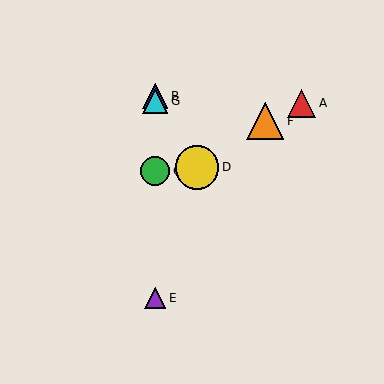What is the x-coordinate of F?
Object F is at x≈265.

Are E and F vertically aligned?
No, E is at x≈155 and F is at x≈265.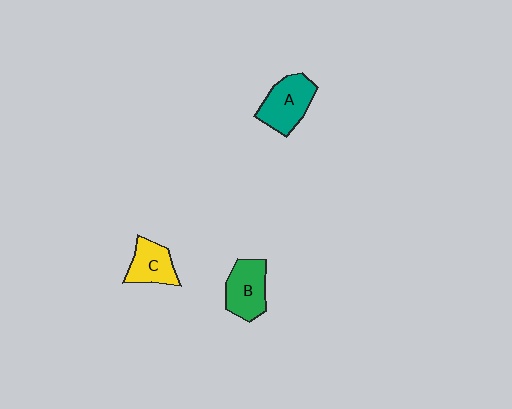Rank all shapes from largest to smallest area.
From largest to smallest: A (teal), B (green), C (yellow).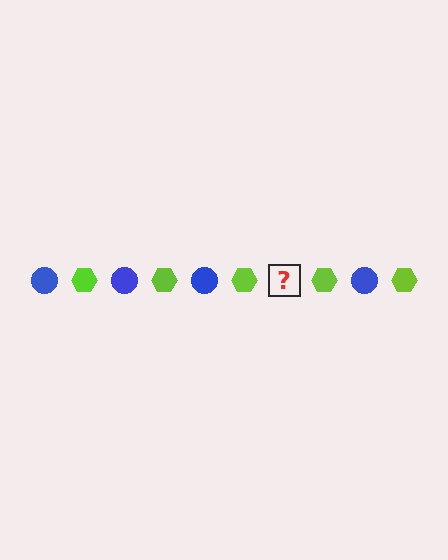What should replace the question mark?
The question mark should be replaced with a blue circle.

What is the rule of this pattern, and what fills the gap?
The rule is that the pattern alternates between blue circle and lime hexagon. The gap should be filled with a blue circle.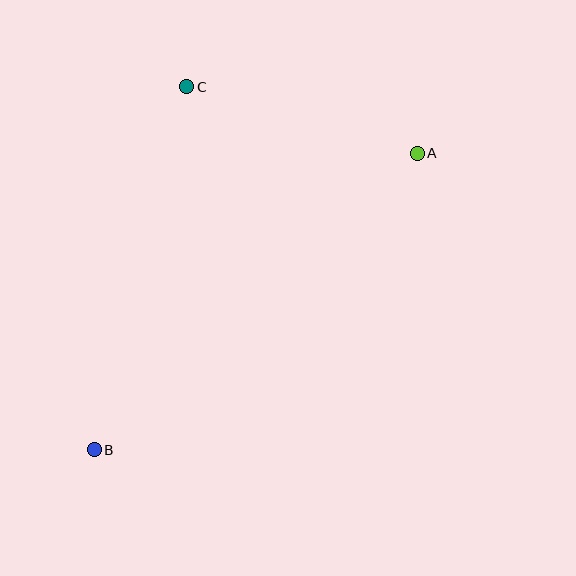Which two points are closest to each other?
Points A and C are closest to each other.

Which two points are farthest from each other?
Points A and B are farthest from each other.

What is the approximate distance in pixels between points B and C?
The distance between B and C is approximately 375 pixels.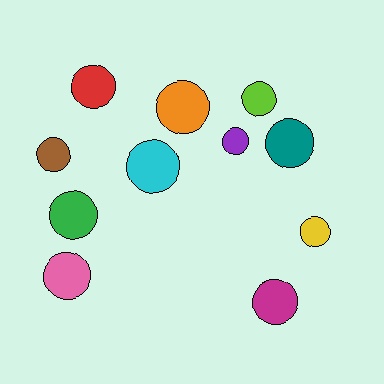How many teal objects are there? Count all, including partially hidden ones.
There is 1 teal object.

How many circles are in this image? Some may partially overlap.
There are 11 circles.